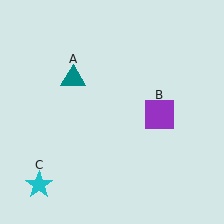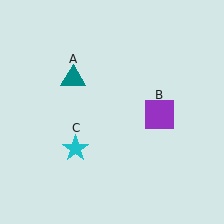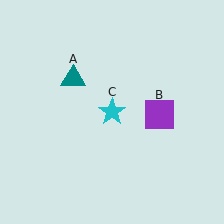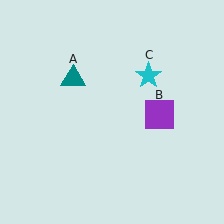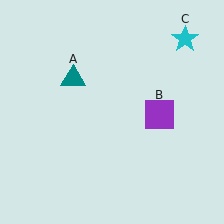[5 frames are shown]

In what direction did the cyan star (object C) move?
The cyan star (object C) moved up and to the right.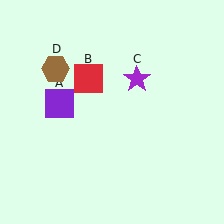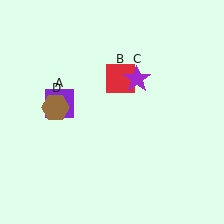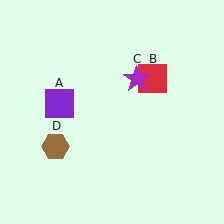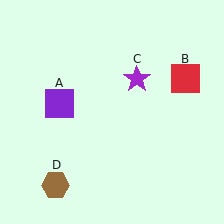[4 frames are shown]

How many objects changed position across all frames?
2 objects changed position: red square (object B), brown hexagon (object D).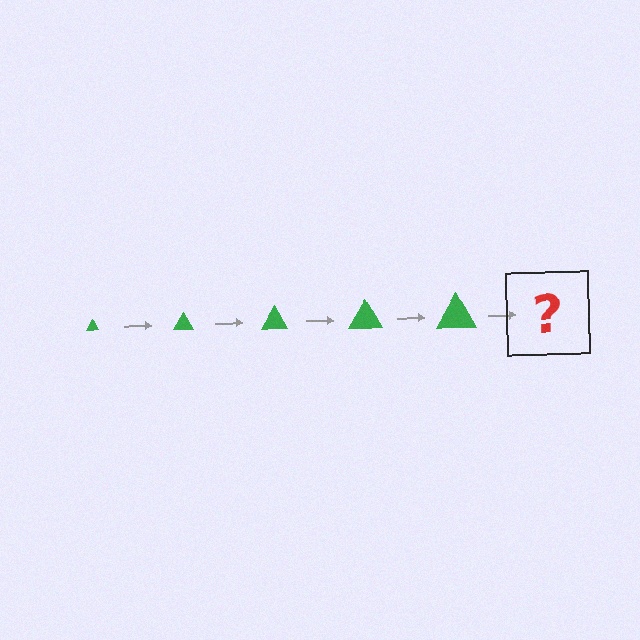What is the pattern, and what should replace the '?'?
The pattern is that the triangle gets progressively larger each step. The '?' should be a green triangle, larger than the previous one.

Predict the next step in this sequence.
The next step is a green triangle, larger than the previous one.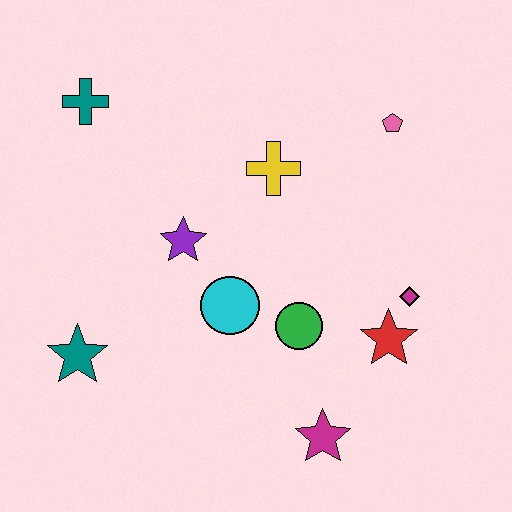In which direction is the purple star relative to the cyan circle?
The purple star is above the cyan circle.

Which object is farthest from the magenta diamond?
The teal cross is farthest from the magenta diamond.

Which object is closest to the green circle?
The cyan circle is closest to the green circle.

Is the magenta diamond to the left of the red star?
No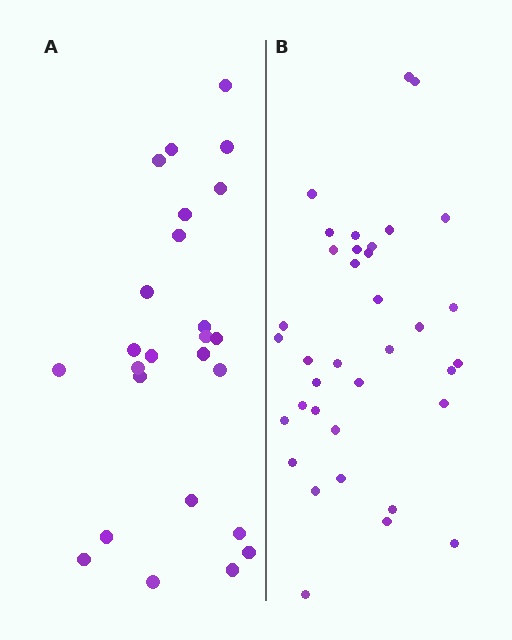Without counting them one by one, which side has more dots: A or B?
Region B (the right region) has more dots.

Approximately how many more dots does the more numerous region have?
Region B has roughly 12 or so more dots than region A.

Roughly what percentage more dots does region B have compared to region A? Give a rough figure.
About 45% more.